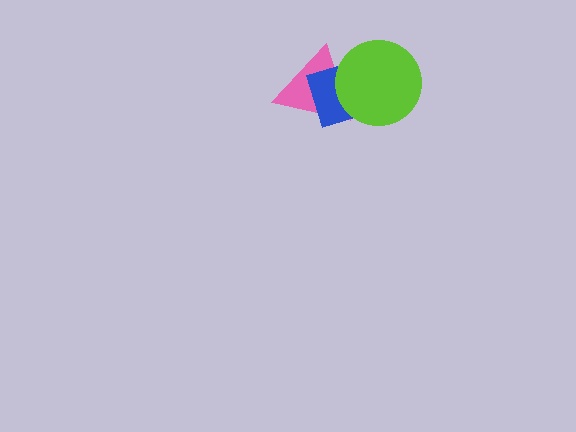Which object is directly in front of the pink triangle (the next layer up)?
The blue rectangle is directly in front of the pink triangle.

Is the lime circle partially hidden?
No, no other shape covers it.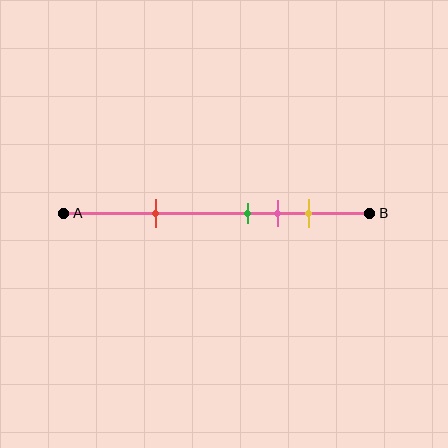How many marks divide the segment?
There are 4 marks dividing the segment.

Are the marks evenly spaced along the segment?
No, the marks are not evenly spaced.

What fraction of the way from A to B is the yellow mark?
The yellow mark is approximately 80% (0.8) of the way from A to B.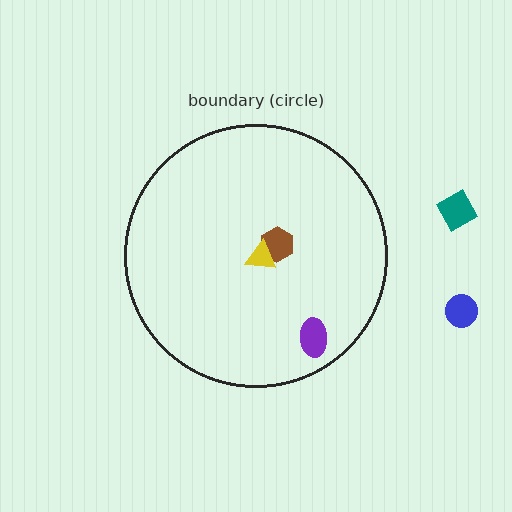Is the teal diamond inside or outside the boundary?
Outside.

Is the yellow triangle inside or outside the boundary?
Inside.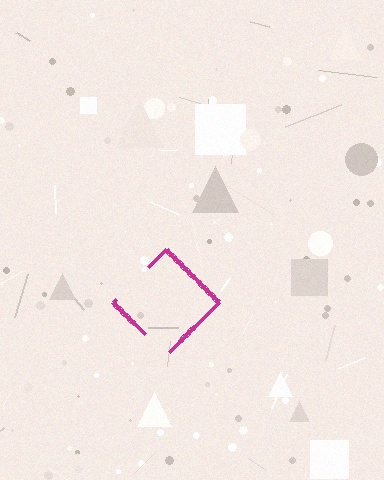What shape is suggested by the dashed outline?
The dashed outline suggests a diamond.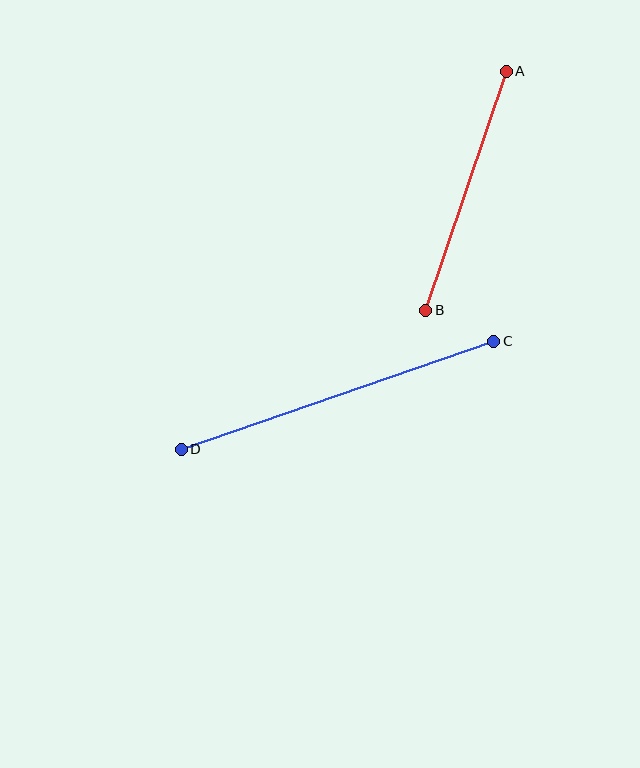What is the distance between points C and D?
The distance is approximately 330 pixels.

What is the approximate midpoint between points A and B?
The midpoint is at approximately (466, 191) pixels.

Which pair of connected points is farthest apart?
Points C and D are farthest apart.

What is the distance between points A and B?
The distance is approximately 252 pixels.